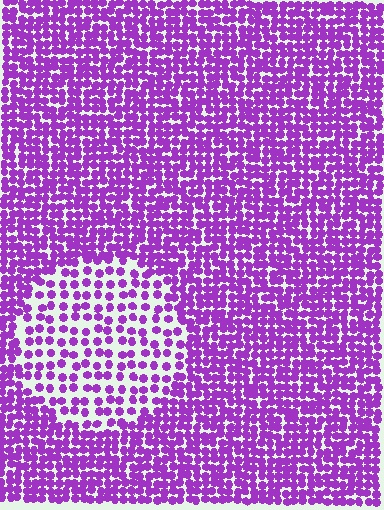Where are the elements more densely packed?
The elements are more densely packed outside the circle boundary.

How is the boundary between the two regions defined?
The boundary is defined by a change in element density (approximately 2.0x ratio). All elements are the same color, size, and shape.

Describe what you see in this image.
The image contains small purple elements arranged at two different densities. A circle-shaped region is visible where the elements are less densely packed than the surrounding area.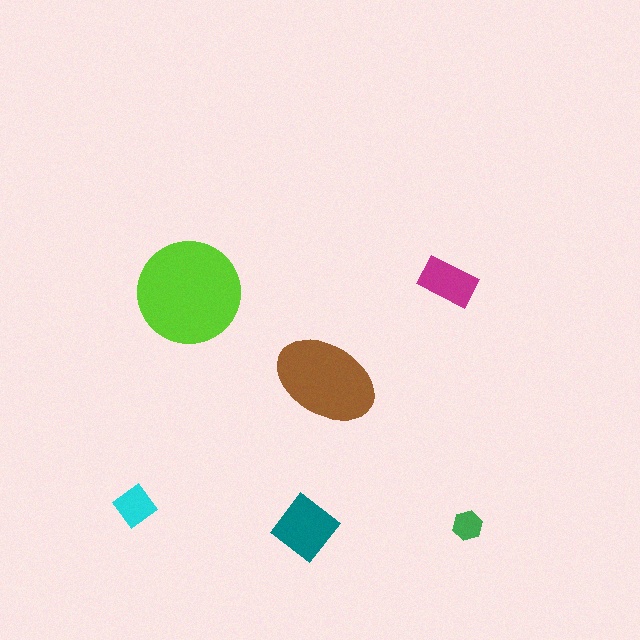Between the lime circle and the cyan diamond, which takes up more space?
The lime circle.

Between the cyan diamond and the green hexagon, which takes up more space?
The cyan diamond.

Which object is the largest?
The lime circle.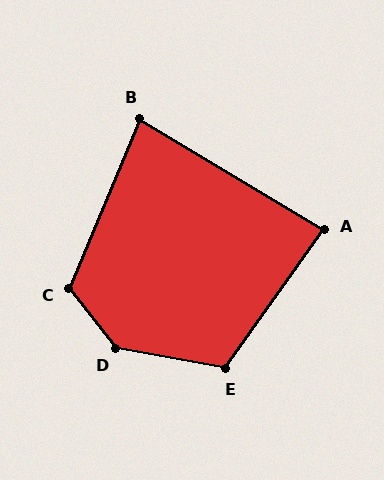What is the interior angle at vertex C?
Approximately 119 degrees (obtuse).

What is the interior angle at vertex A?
Approximately 86 degrees (approximately right).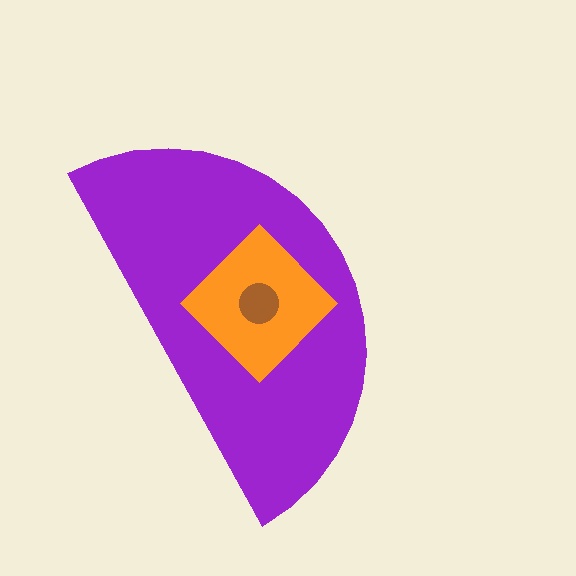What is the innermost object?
The brown circle.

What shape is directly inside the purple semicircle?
The orange diamond.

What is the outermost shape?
The purple semicircle.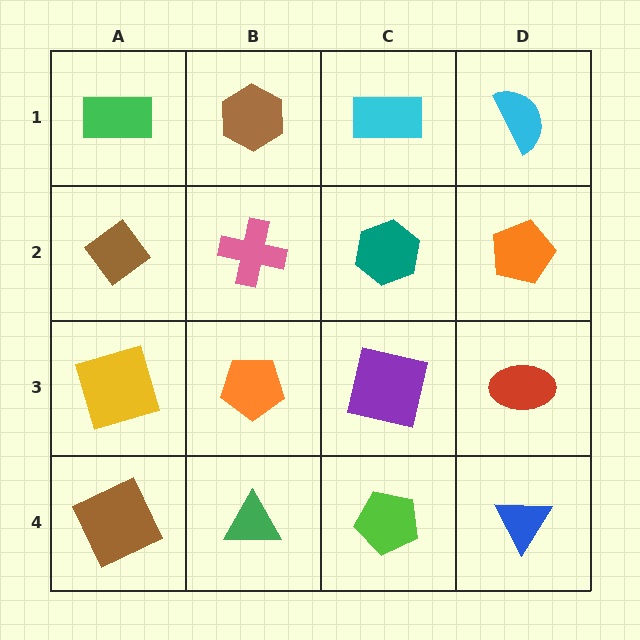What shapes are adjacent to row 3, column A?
A brown diamond (row 2, column A), a brown square (row 4, column A), an orange pentagon (row 3, column B).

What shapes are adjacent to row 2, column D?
A cyan semicircle (row 1, column D), a red ellipse (row 3, column D), a teal hexagon (row 2, column C).